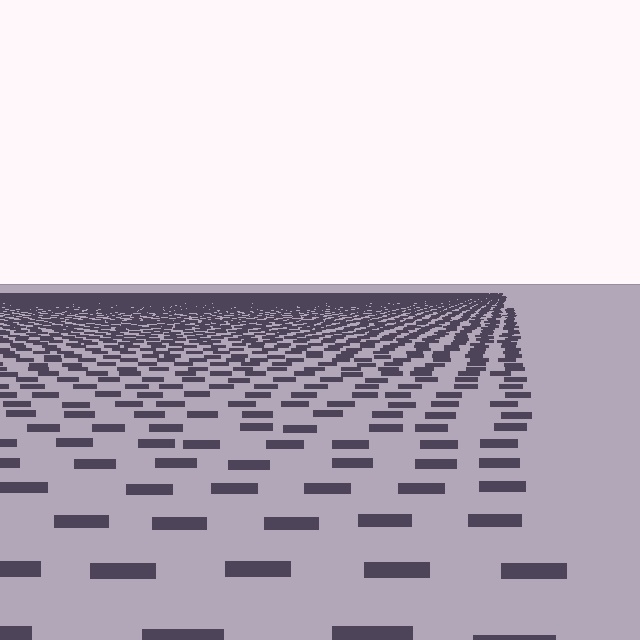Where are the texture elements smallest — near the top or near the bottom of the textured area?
Near the top.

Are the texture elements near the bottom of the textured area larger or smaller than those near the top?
Larger. Near the bottom, elements are closer to the viewer and appear at a bigger on-screen size.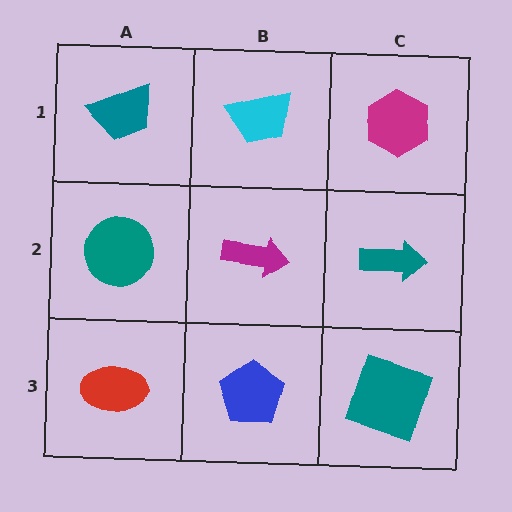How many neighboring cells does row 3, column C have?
2.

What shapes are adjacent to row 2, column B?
A cyan trapezoid (row 1, column B), a blue pentagon (row 3, column B), a teal circle (row 2, column A), a teal arrow (row 2, column C).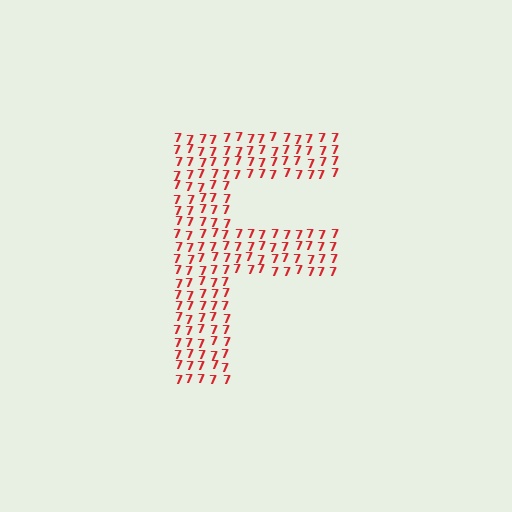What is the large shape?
The large shape is the letter F.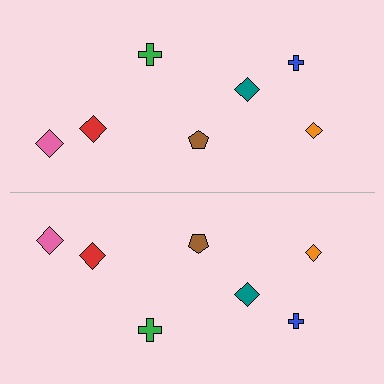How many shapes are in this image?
There are 14 shapes in this image.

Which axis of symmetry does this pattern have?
The pattern has a horizontal axis of symmetry running through the center of the image.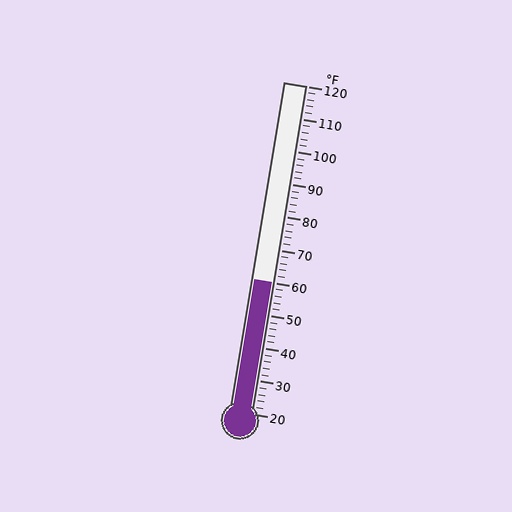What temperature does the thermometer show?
The thermometer shows approximately 60°F.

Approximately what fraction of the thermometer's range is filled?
The thermometer is filled to approximately 40% of its range.